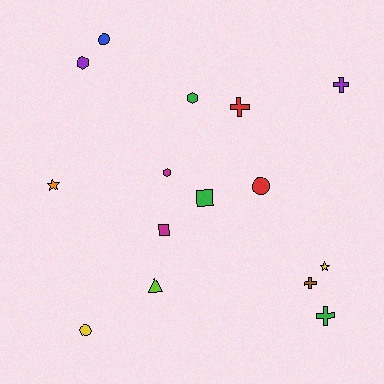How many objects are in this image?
There are 15 objects.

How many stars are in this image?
There are 2 stars.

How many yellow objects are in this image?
There are 2 yellow objects.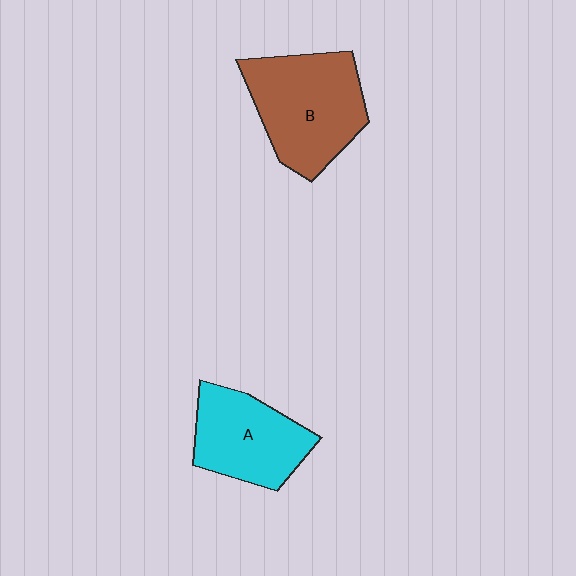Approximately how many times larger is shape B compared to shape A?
Approximately 1.3 times.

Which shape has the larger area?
Shape B (brown).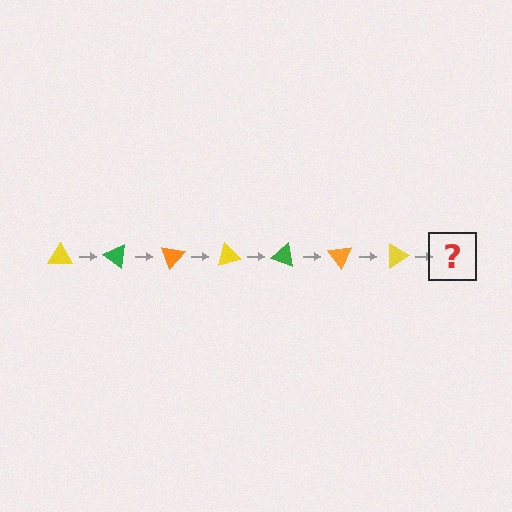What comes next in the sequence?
The next element should be a green triangle, rotated 245 degrees from the start.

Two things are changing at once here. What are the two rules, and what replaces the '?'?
The two rules are that it rotates 35 degrees each step and the color cycles through yellow, green, and orange. The '?' should be a green triangle, rotated 245 degrees from the start.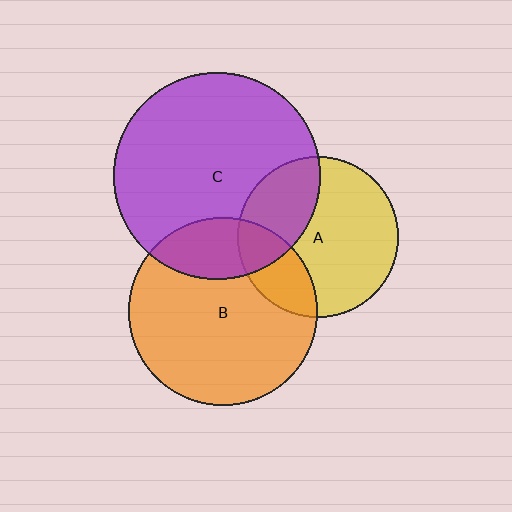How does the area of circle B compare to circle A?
Approximately 1.4 times.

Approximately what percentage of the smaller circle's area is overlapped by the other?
Approximately 20%.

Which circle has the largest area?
Circle C (purple).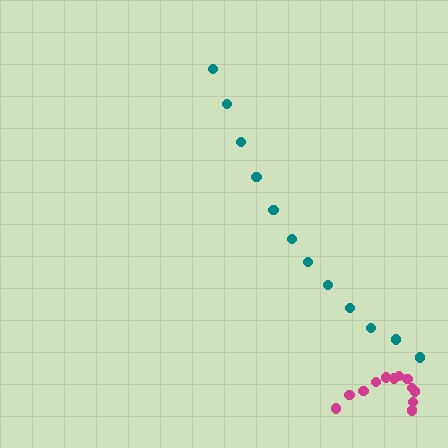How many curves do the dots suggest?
There are 2 distinct paths.